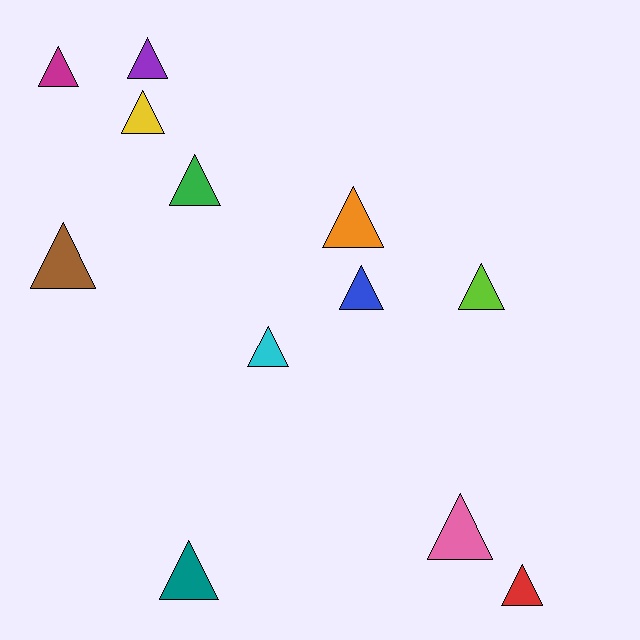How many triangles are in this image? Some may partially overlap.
There are 12 triangles.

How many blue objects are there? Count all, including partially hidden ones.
There is 1 blue object.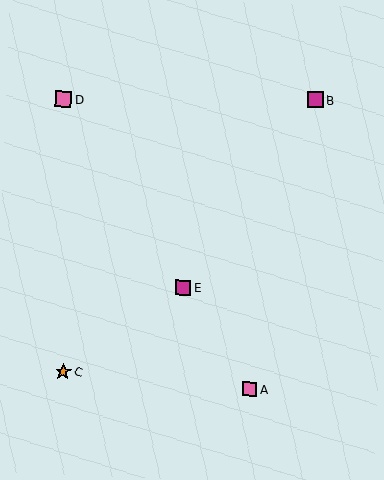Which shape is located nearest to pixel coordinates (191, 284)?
The magenta square (labeled E) at (183, 287) is nearest to that location.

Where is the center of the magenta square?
The center of the magenta square is at (315, 99).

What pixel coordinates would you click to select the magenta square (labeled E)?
Click at (183, 287) to select the magenta square E.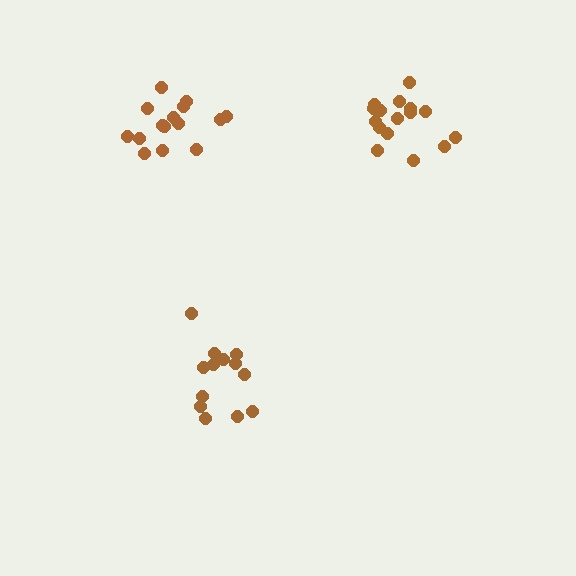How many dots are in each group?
Group 1: 13 dots, Group 2: 15 dots, Group 3: 16 dots (44 total).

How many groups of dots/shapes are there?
There are 3 groups.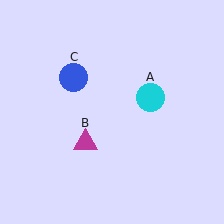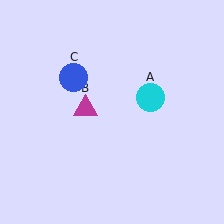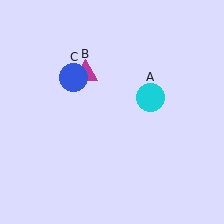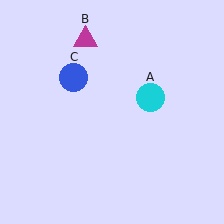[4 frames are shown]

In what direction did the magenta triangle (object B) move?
The magenta triangle (object B) moved up.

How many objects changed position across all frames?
1 object changed position: magenta triangle (object B).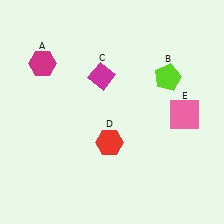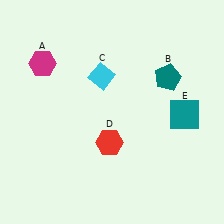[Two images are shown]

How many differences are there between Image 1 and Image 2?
There are 3 differences between the two images.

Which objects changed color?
B changed from lime to teal. C changed from magenta to cyan. E changed from pink to teal.